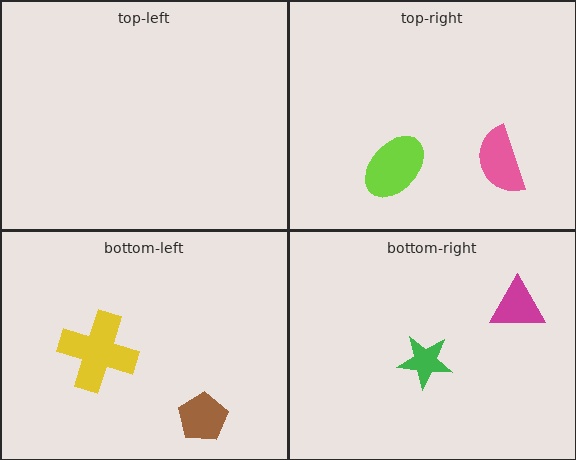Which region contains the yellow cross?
The bottom-left region.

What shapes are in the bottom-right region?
The magenta triangle, the green star.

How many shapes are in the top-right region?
2.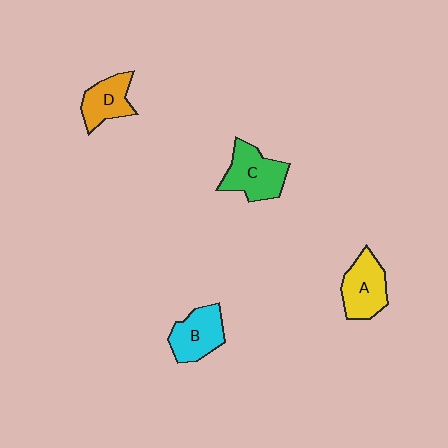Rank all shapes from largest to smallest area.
From largest to smallest: C (green), A (yellow), B (cyan), D (orange).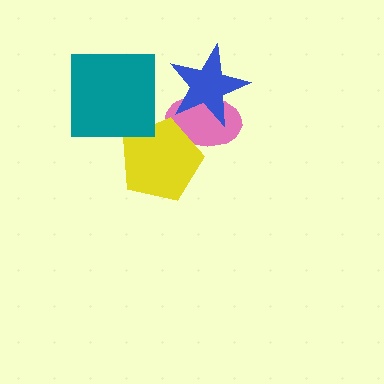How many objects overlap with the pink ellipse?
2 objects overlap with the pink ellipse.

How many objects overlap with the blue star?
1 object overlaps with the blue star.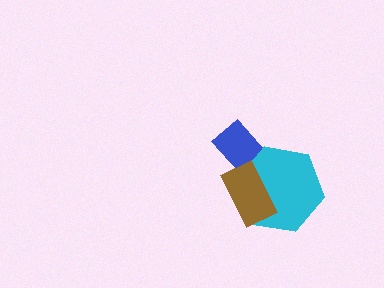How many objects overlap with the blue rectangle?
2 objects overlap with the blue rectangle.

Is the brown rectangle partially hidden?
No, no other shape covers it.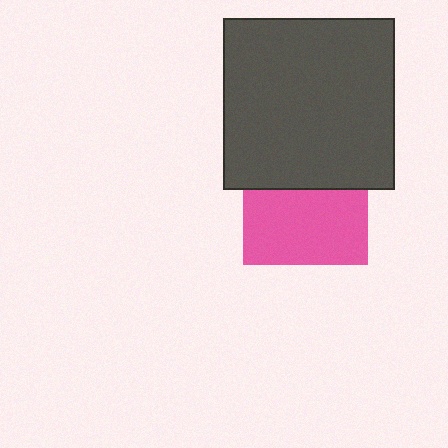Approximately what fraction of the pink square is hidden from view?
Roughly 40% of the pink square is hidden behind the dark gray square.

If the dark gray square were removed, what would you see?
You would see the complete pink square.